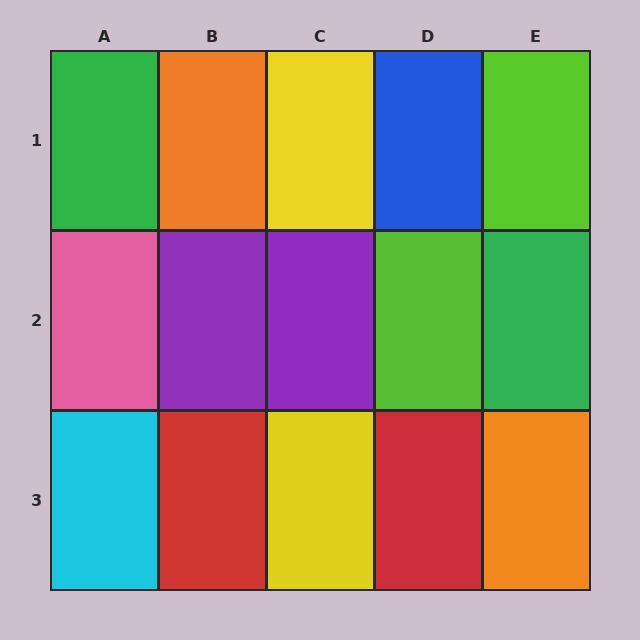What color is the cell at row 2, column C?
Purple.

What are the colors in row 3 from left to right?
Cyan, red, yellow, red, orange.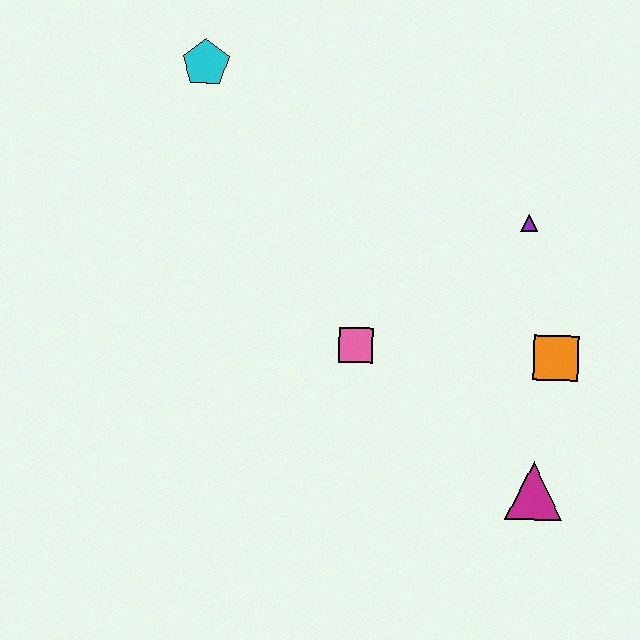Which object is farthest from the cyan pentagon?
The magenta triangle is farthest from the cyan pentagon.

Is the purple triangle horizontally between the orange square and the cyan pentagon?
Yes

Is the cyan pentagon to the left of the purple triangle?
Yes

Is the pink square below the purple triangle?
Yes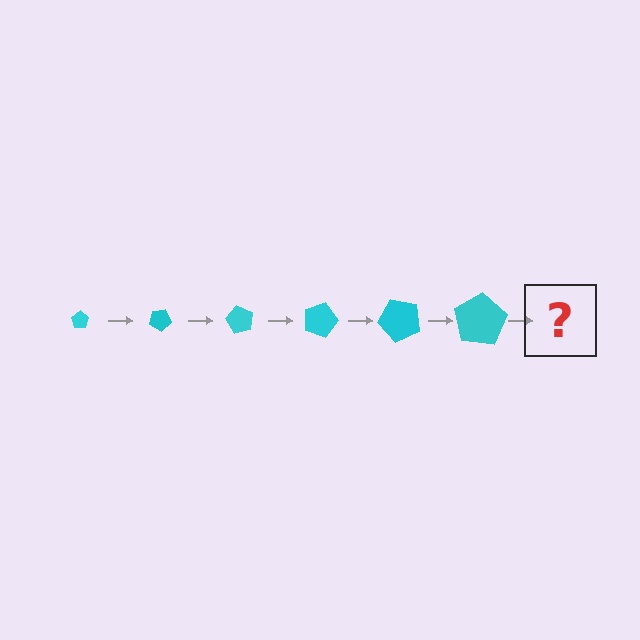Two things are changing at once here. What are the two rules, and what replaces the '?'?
The two rules are that the pentagon grows larger each step and it rotates 30 degrees each step. The '?' should be a pentagon, larger than the previous one and rotated 180 degrees from the start.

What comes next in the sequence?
The next element should be a pentagon, larger than the previous one and rotated 180 degrees from the start.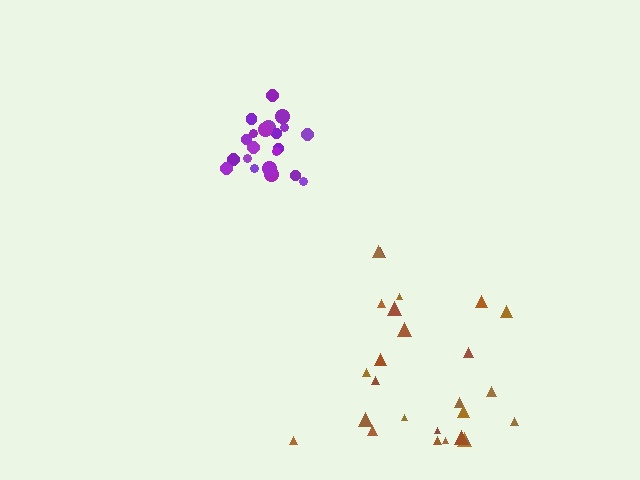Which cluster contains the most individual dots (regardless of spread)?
Brown (26).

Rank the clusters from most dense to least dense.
purple, brown.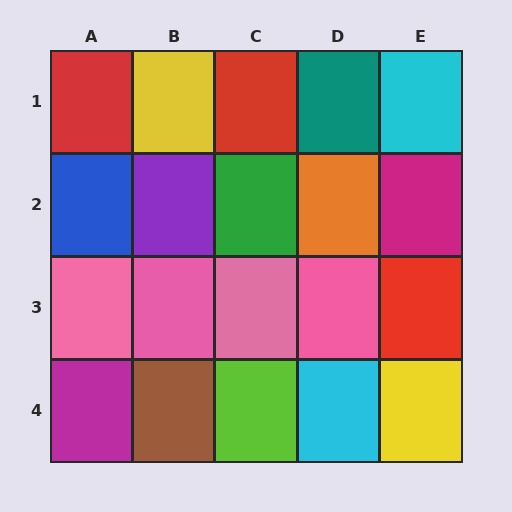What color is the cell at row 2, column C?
Green.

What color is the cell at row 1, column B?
Yellow.